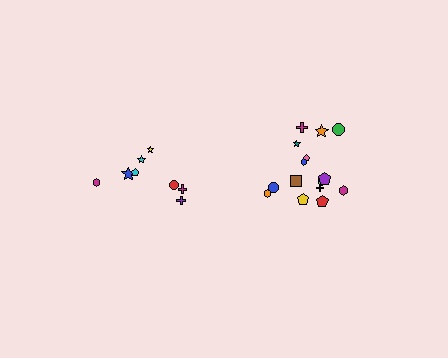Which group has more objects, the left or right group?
The right group.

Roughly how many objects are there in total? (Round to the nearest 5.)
Roughly 25 objects in total.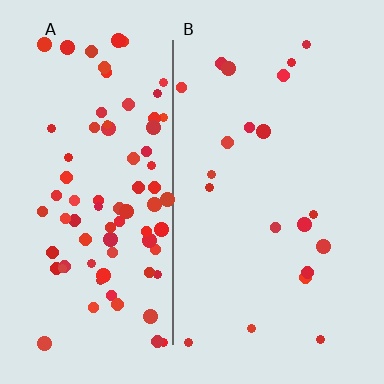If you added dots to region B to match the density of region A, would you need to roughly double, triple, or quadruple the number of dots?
Approximately quadruple.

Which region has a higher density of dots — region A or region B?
A (the left).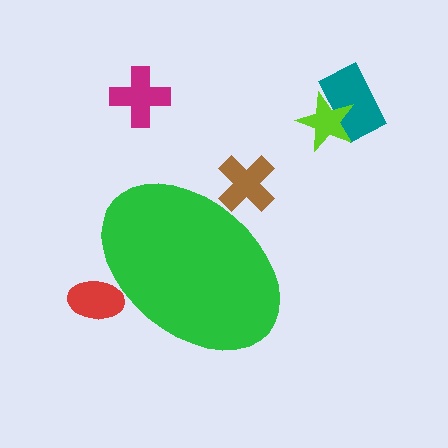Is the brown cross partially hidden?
Yes, the brown cross is partially hidden behind the green ellipse.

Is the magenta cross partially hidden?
No, the magenta cross is fully visible.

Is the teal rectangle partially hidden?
No, the teal rectangle is fully visible.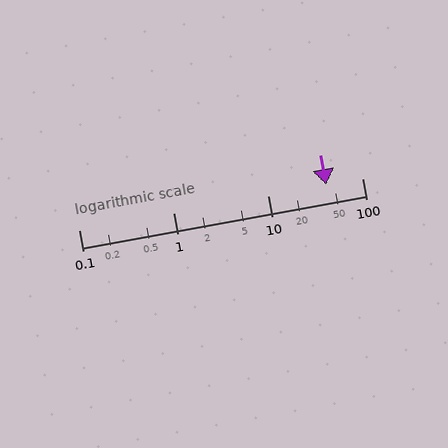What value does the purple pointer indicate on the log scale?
The pointer indicates approximately 42.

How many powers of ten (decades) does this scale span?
The scale spans 3 decades, from 0.1 to 100.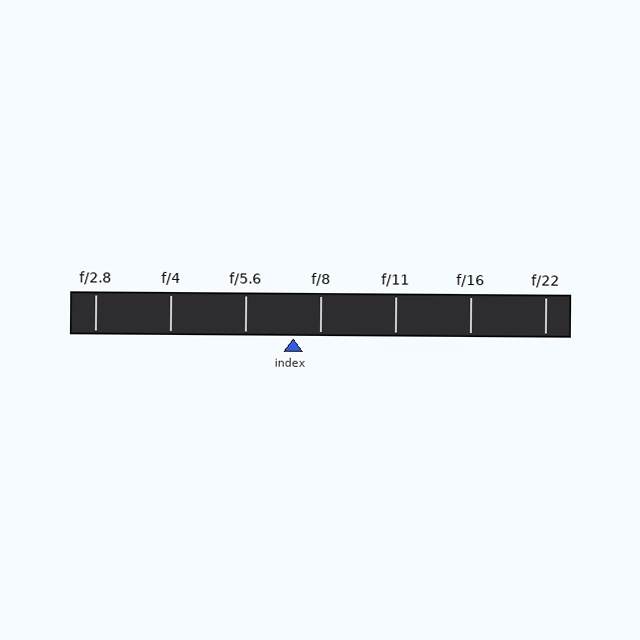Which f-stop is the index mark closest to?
The index mark is closest to f/8.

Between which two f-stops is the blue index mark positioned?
The index mark is between f/5.6 and f/8.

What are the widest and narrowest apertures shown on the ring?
The widest aperture shown is f/2.8 and the narrowest is f/22.